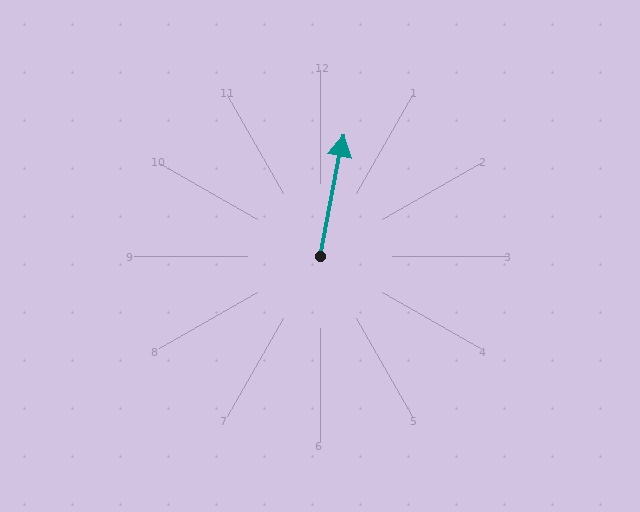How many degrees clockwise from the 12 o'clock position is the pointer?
Approximately 11 degrees.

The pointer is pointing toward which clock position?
Roughly 12 o'clock.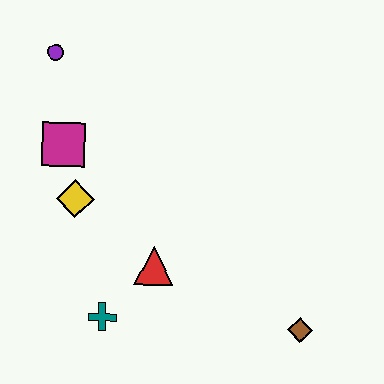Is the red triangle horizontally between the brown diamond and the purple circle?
Yes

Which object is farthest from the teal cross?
The purple circle is farthest from the teal cross.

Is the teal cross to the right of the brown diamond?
No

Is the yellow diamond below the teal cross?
No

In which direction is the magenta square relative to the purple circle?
The magenta square is below the purple circle.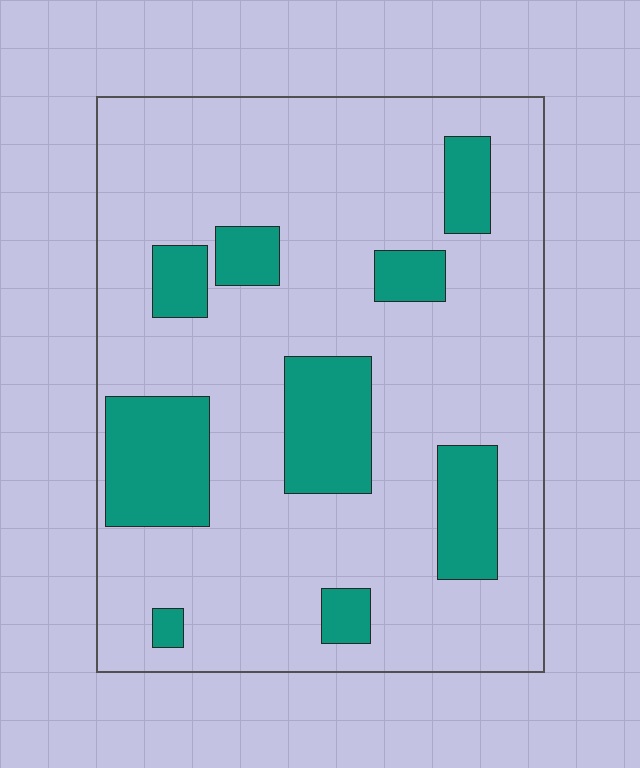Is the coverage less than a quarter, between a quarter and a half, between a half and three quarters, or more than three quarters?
Less than a quarter.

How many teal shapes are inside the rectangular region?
9.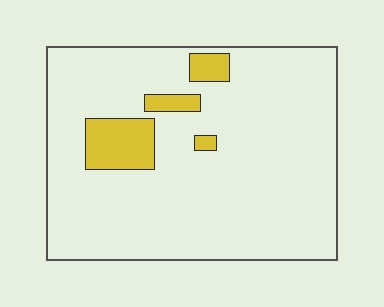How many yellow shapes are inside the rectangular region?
4.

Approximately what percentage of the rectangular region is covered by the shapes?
Approximately 10%.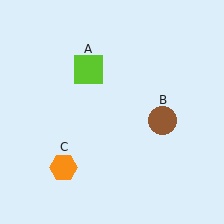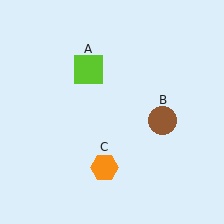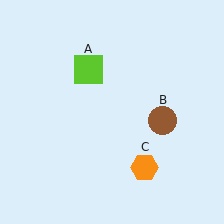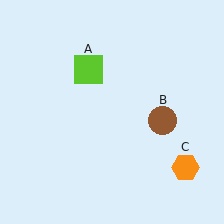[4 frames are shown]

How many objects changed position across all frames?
1 object changed position: orange hexagon (object C).